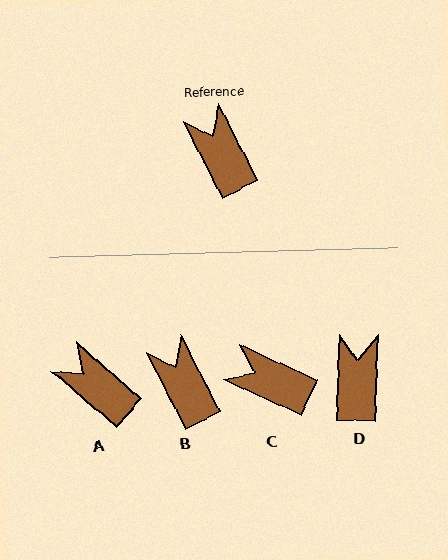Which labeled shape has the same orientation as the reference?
B.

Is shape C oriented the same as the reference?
No, it is off by about 38 degrees.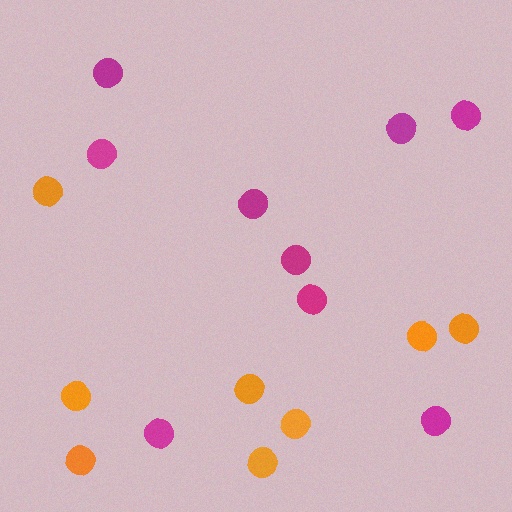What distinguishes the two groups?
There are 2 groups: one group of orange circles (8) and one group of magenta circles (9).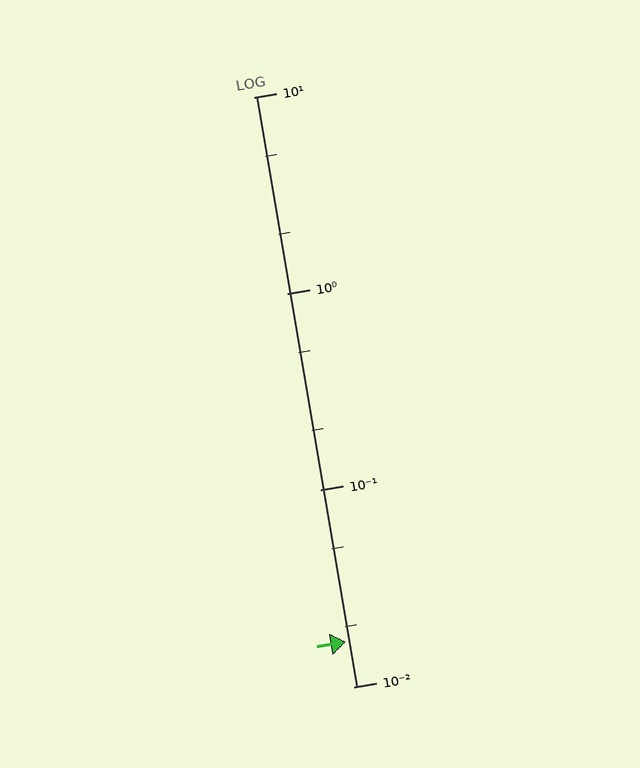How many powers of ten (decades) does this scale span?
The scale spans 3 decades, from 0.01 to 10.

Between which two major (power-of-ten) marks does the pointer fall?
The pointer is between 0.01 and 0.1.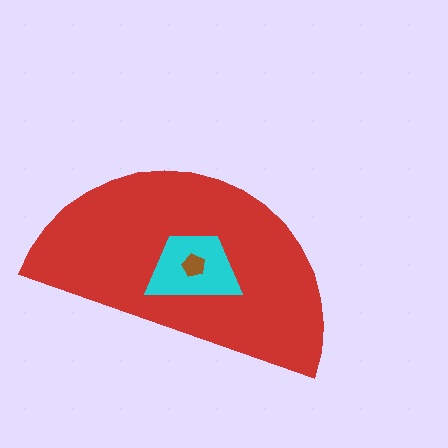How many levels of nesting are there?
3.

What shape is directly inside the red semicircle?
The cyan trapezoid.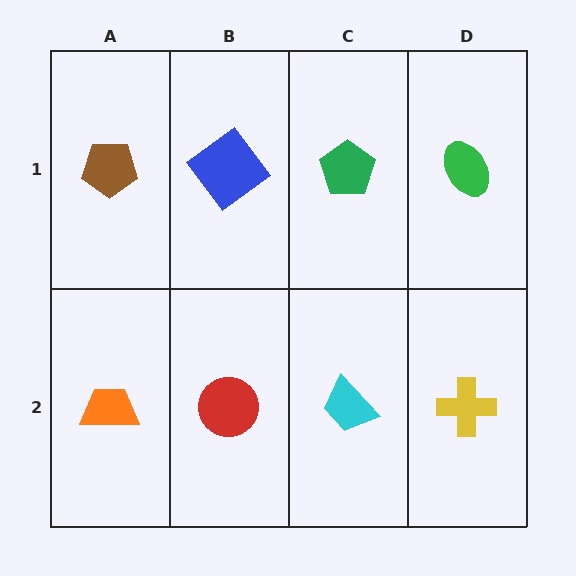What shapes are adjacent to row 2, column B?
A blue diamond (row 1, column B), an orange trapezoid (row 2, column A), a cyan trapezoid (row 2, column C).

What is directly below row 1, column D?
A yellow cross.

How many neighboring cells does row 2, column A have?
2.